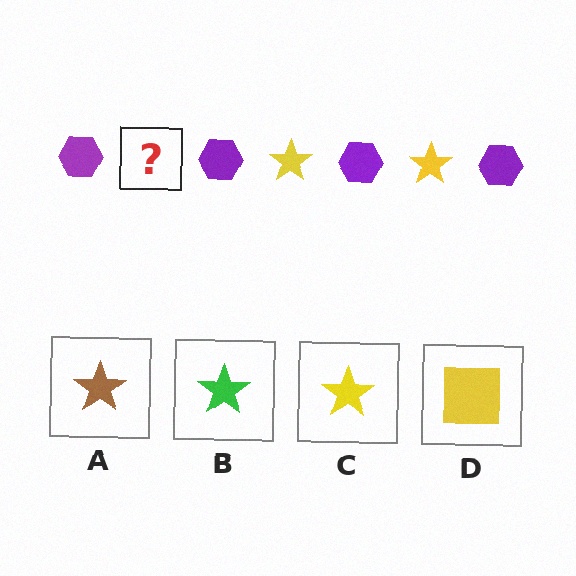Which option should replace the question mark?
Option C.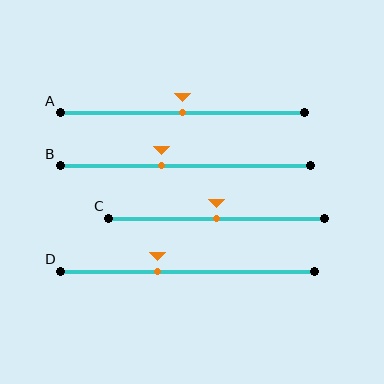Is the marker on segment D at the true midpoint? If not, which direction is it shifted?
No, the marker on segment D is shifted to the left by about 12% of the segment length.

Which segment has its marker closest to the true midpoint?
Segment A has its marker closest to the true midpoint.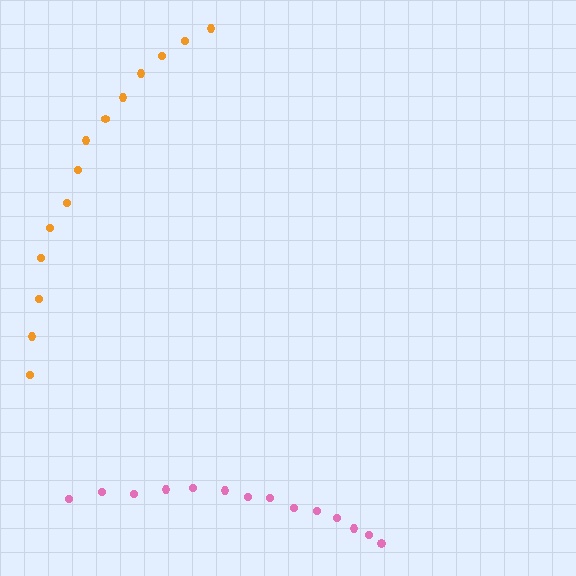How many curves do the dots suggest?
There are 2 distinct paths.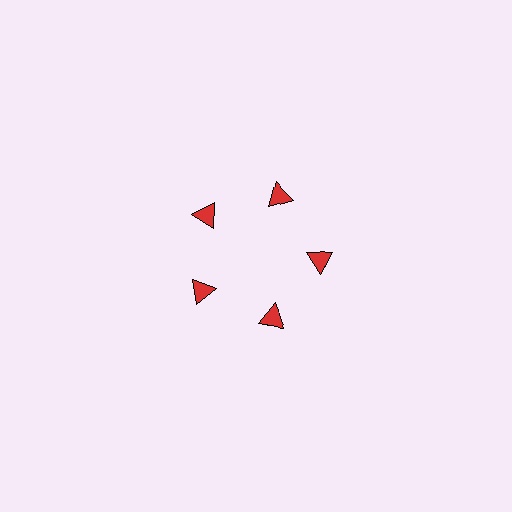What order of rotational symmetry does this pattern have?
This pattern has 5-fold rotational symmetry.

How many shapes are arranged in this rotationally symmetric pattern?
There are 5 shapes, arranged in 5 groups of 1.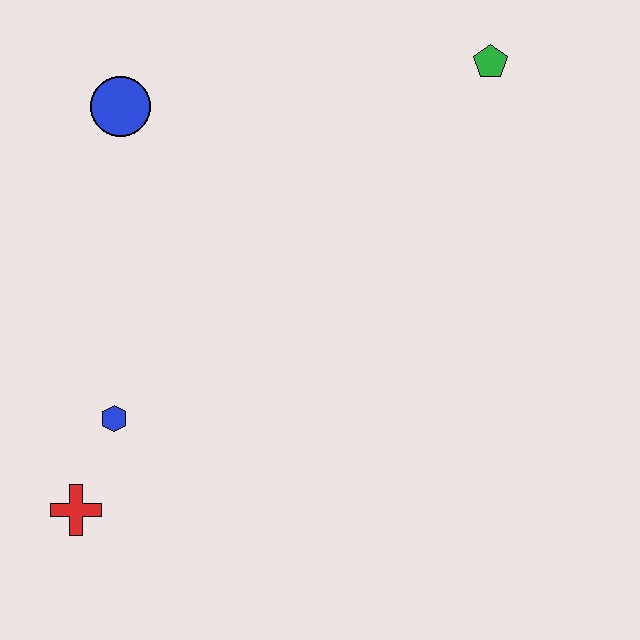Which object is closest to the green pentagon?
The blue circle is closest to the green pentagon.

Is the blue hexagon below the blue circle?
Yes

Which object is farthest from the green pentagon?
The red cross is farthest from the green pentagon.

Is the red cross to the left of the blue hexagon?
Yes